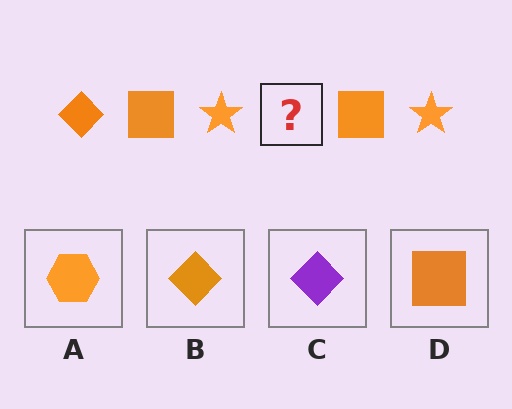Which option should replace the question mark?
Option B.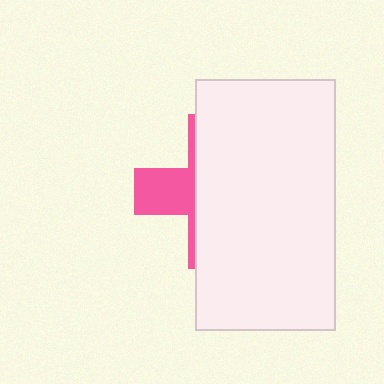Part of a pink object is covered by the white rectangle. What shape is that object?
It is a cross.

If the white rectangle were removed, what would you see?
You would see the complete pink cross.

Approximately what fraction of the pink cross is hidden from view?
Roughly 70% of the pink cross is hidden behind the white rectangle.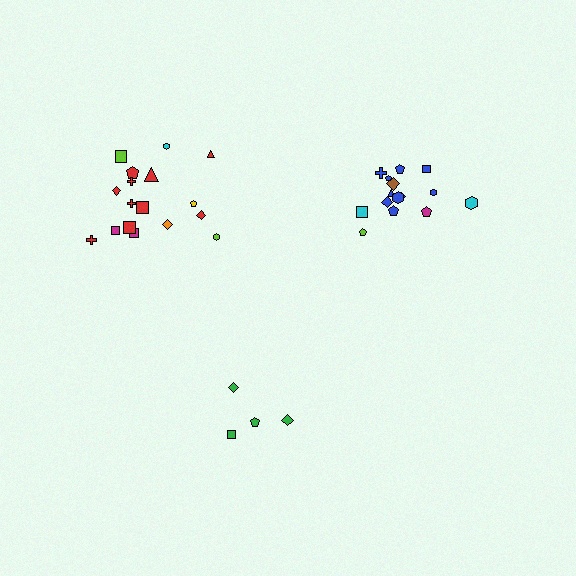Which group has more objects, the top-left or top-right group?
The top-left group.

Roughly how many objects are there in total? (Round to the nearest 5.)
Roughly 35 objects in total.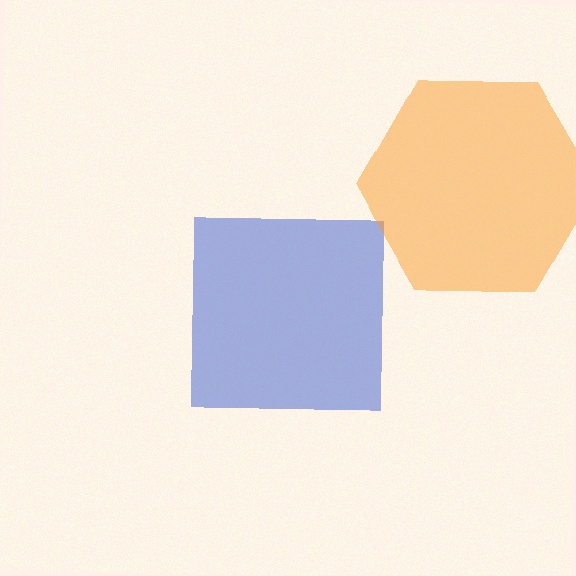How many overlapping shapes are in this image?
There are 2 overlapping shapes in the image.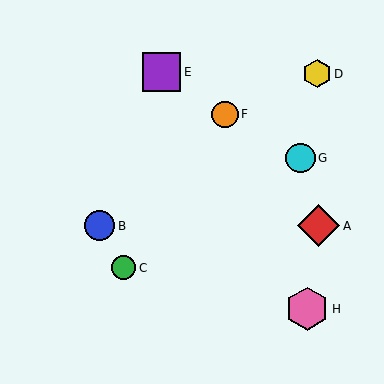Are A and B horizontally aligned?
Yes, both are at y≈226.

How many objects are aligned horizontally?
2 objects (A, B) are aligned horizontally.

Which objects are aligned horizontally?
Objects A, B are aligned horizontally.